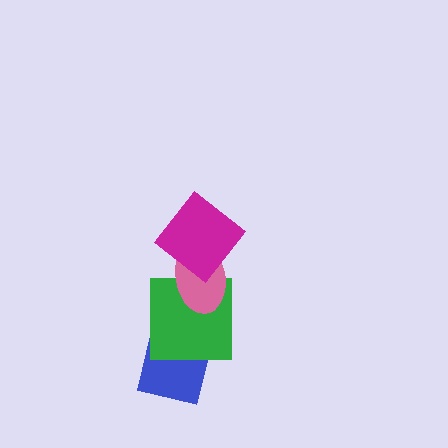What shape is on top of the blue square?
The green square is on top of the blue square.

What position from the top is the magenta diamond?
The magenta diamond is 1st from the top.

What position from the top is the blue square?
The blue square is 4th from the top.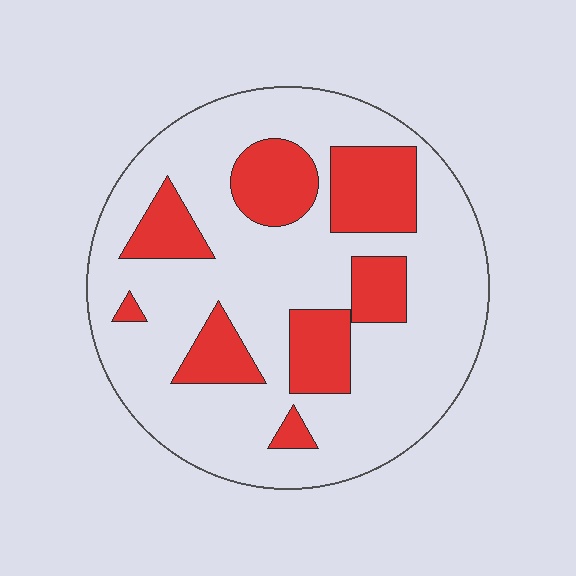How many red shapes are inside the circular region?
8.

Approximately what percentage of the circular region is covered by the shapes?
Approximately 25%.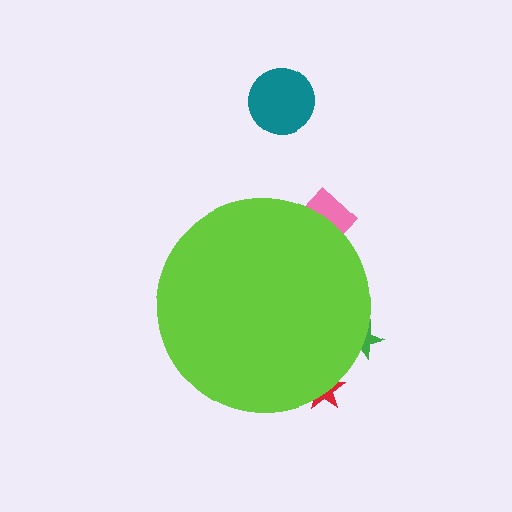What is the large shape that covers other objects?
A lime circle.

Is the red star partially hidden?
Yes, the red star is partially hidden behind the lime circle.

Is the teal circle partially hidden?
No, the teal circle is fully visible.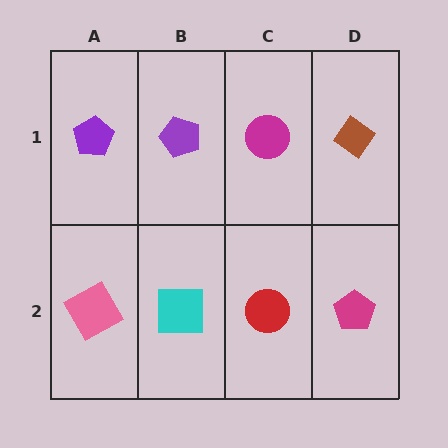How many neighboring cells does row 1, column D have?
2.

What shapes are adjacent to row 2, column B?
A purple pentagon (row 1, column B), a pink square (row 2, column A), a red circle (row 2, column C).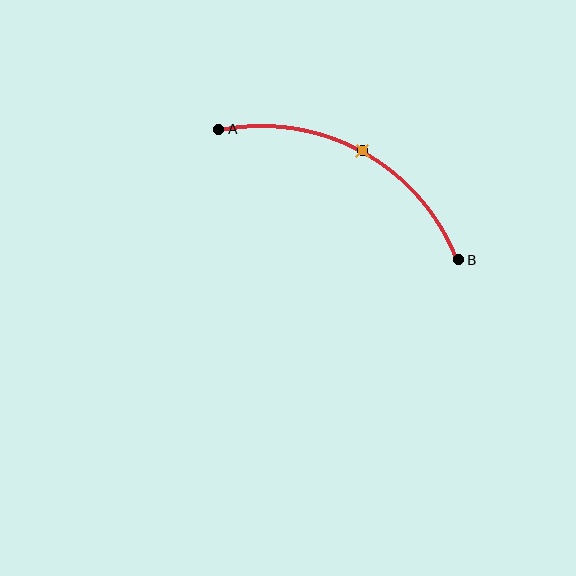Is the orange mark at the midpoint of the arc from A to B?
Yes. The orange mark lies on the arc at equal arc-length from both A and B — it is the arc midpoint.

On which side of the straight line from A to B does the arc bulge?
The arc bulges above the straight line connecting A and B.